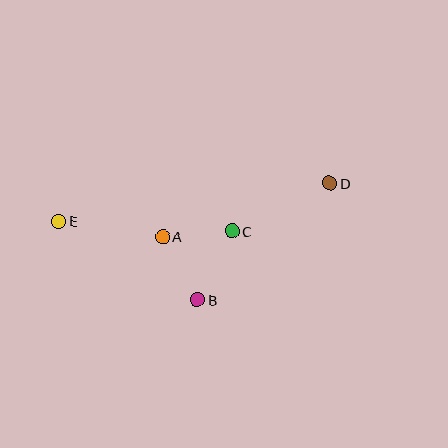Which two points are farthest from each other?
Points D and E are farthest from each other.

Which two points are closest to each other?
Points A and C are closest to each other.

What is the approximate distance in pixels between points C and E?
The distance between C and E is approximately 173 pixels.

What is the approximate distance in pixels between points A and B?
The distance between A and B is approximately 72 pixels.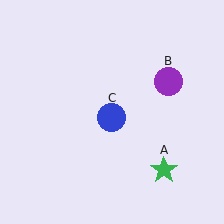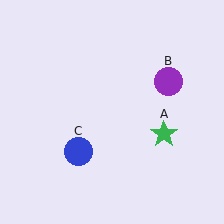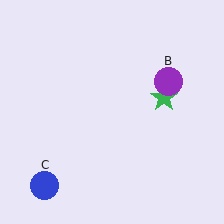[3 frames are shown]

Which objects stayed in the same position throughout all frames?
Purple circle (object B) remained stationary.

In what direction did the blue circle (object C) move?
The blue circle (object C) moved down and to the left.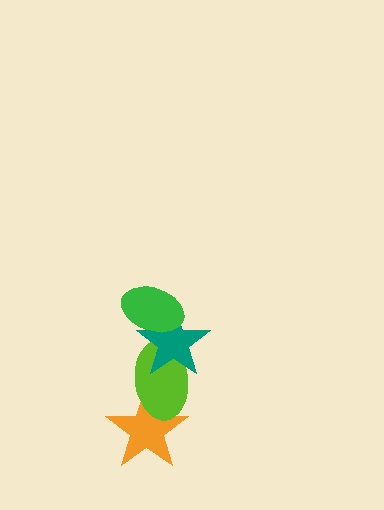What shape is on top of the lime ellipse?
The teal star is on top of the lime ellipse.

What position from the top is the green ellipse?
The green ellipse is 1st from the top.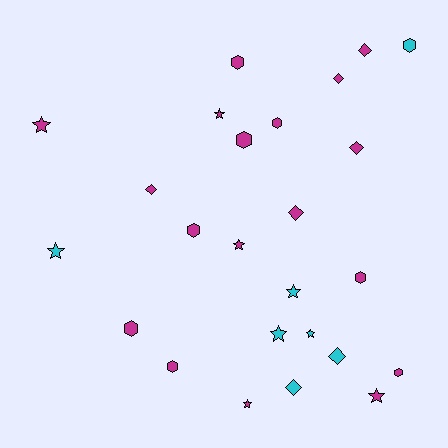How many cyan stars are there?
There are 4 cyan stars.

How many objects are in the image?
There are 25 objects.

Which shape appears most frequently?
Hexagon, with 9 objects.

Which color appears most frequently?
Magenta, with 18 objects.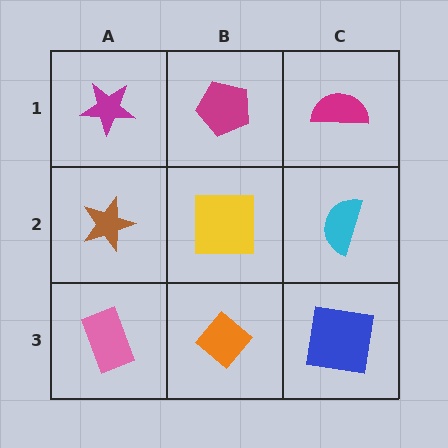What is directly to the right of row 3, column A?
An orange diamond.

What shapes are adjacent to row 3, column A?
A brown star (row 2, column A), an orange diamond (row 3, column B).